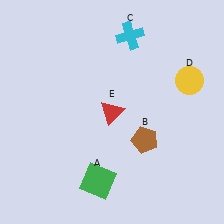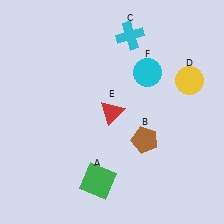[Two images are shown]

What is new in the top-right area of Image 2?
A cyan circle (F) was added in the top-right area of Image 2.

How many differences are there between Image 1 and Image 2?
There is 1 difference between the two images.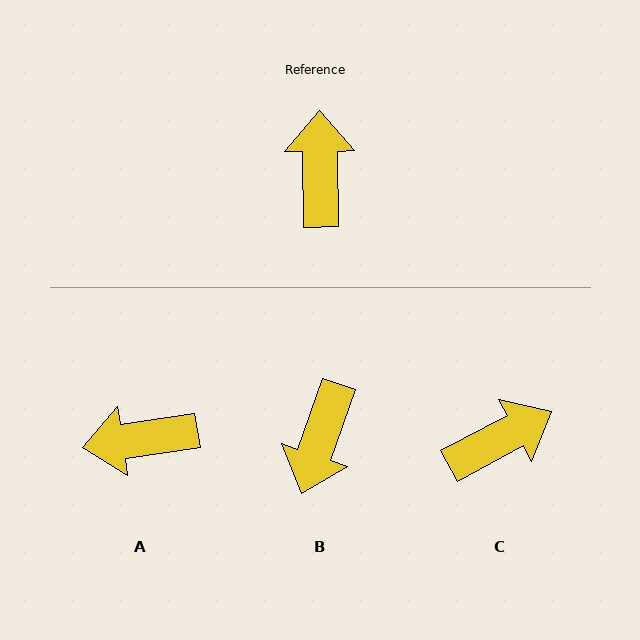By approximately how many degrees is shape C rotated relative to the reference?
Approximately 63 degrees clockwise.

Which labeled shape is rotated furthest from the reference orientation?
B, about 160 degrees away.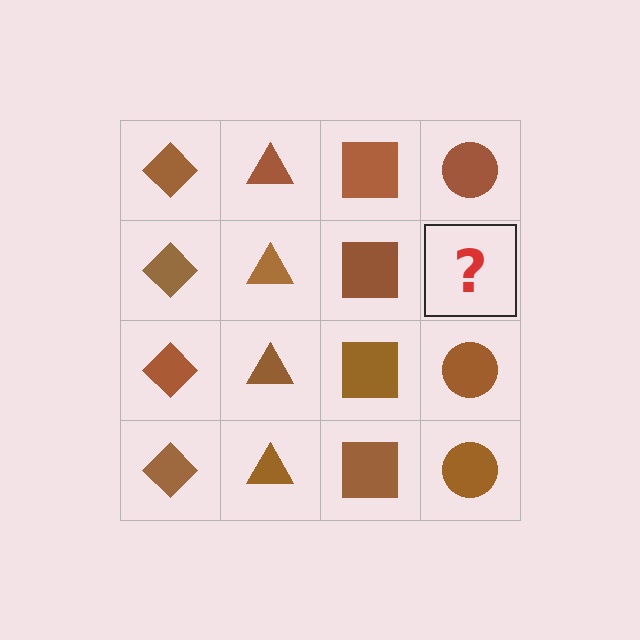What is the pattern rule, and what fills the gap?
The rule is that each column has a consistent shape. The gap should be filled with a brown circle.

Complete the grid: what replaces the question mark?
The question mark should be replaced with a brown circle.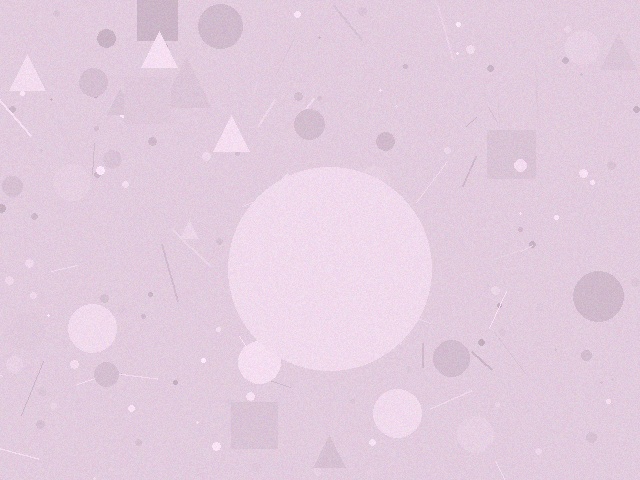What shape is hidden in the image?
A circle is hidden in the image.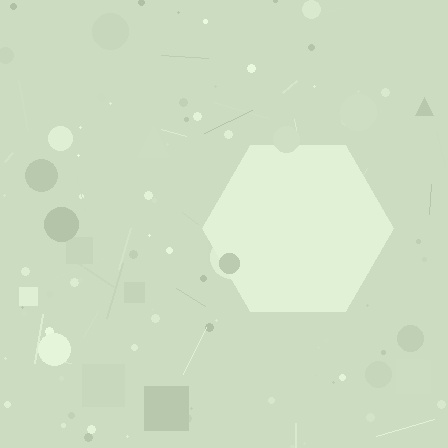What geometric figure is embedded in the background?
A hexagon is embedded in the background.